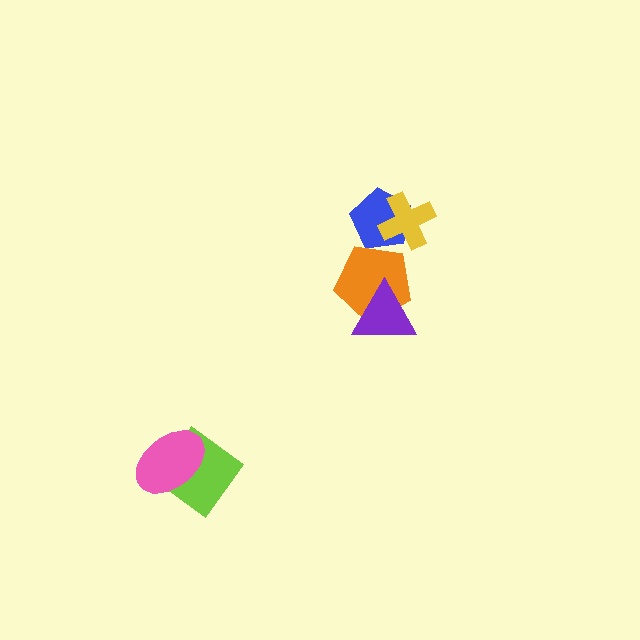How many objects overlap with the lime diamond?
1 object overlaps with the lime diamond.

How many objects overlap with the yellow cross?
1 object overlaps with the yellow cross.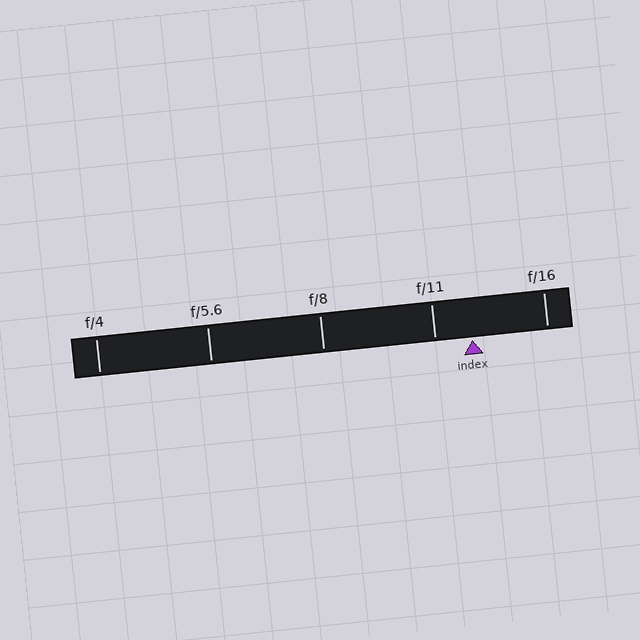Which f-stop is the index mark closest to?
The index mark is closest to f/11.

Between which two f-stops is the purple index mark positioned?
The index mark is between f/11 and f/16.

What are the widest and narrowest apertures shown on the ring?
The widest aperture shown is f/4 and the narrowest is f/16.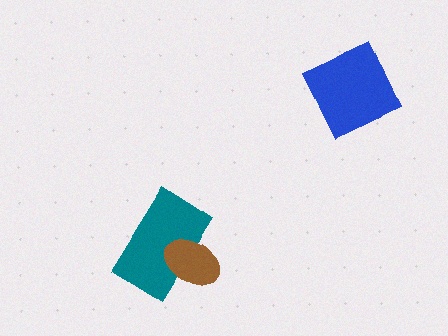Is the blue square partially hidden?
No, no other shape covers it.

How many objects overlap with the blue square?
0 objects overlap with the blue square.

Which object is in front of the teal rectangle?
The brown ellipse is in front of the teal rectangle.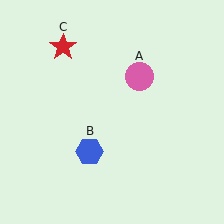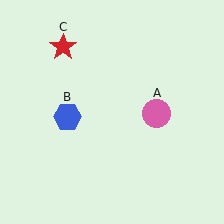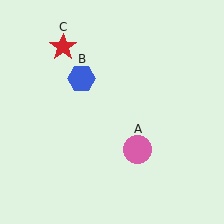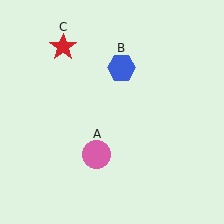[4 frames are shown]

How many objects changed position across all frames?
2 objects changed position: pink circle (object A), blue hexagon (object B).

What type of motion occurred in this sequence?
The pink circle (object A), blue hexagon (object B) rotated clockwise around the center of the scene.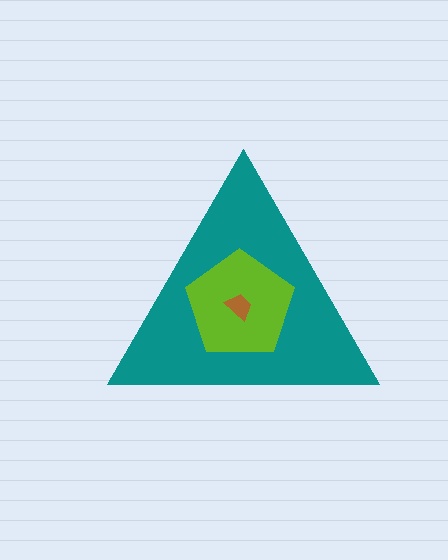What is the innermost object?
The brown trapezoid.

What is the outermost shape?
The teal triangle.